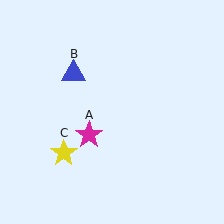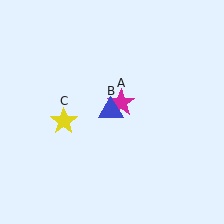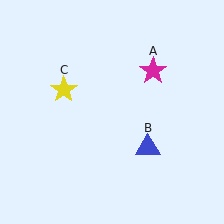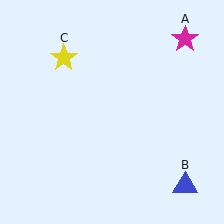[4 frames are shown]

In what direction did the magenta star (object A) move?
The magenta star (object A) moved up and to the right.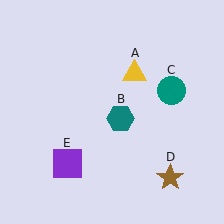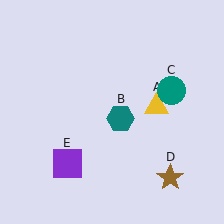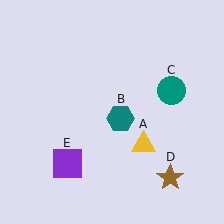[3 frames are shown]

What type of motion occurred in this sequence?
The yellow triangle (object A) rotated clockwise around the center of the scene.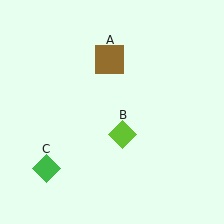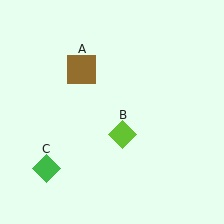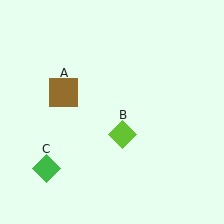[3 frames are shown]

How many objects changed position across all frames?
1 object changed position: brown square (object A).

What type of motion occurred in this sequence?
The brown square (object A) rotated counterclockwise around the center of the scene.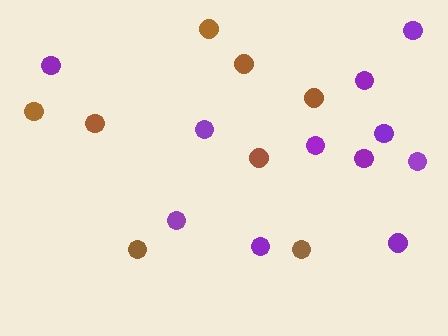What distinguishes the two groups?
There are 2 groups: one group of brown circles (8) and one group of purple circles (11).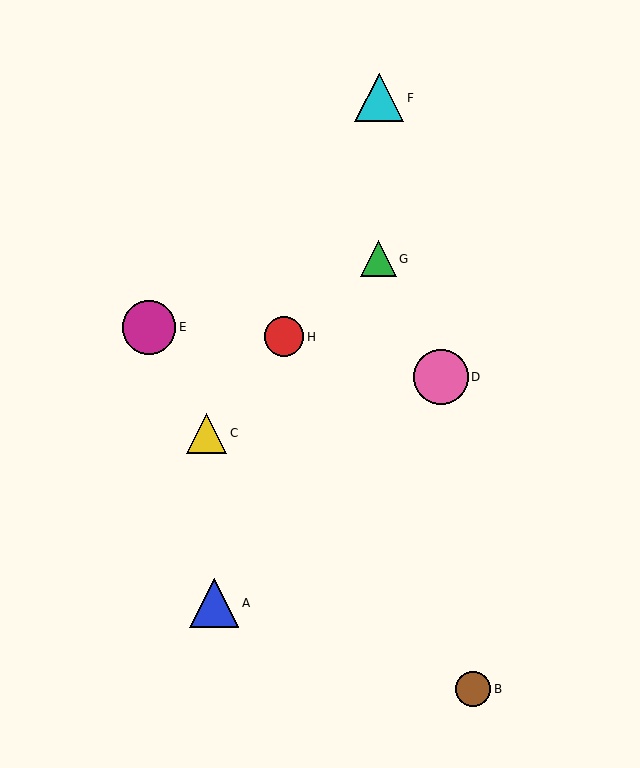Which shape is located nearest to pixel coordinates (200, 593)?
The blue triangle (labeled A) at (214, 603) is nearest to that location.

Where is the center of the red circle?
The center of the red circle is at (284, 337).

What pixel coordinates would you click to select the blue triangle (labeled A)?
Click at (214, 603) to select the blue triangle A.